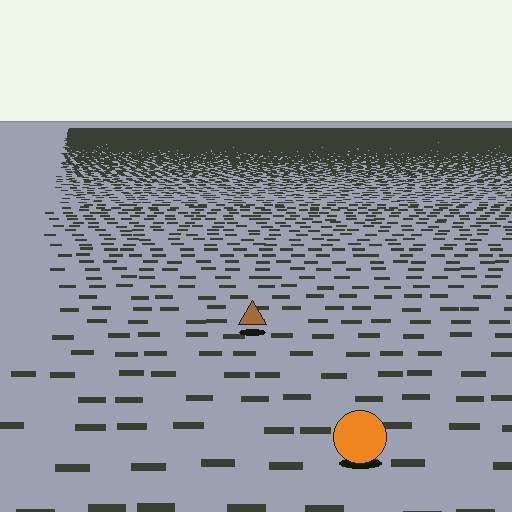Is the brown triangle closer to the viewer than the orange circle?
No. The orange circle is closer — you can tell from the texture gradient: the ground texture is coarser near it.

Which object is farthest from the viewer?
The brown triangle is farthest from the viewer. It appears smaller and the ground texture around it is denser.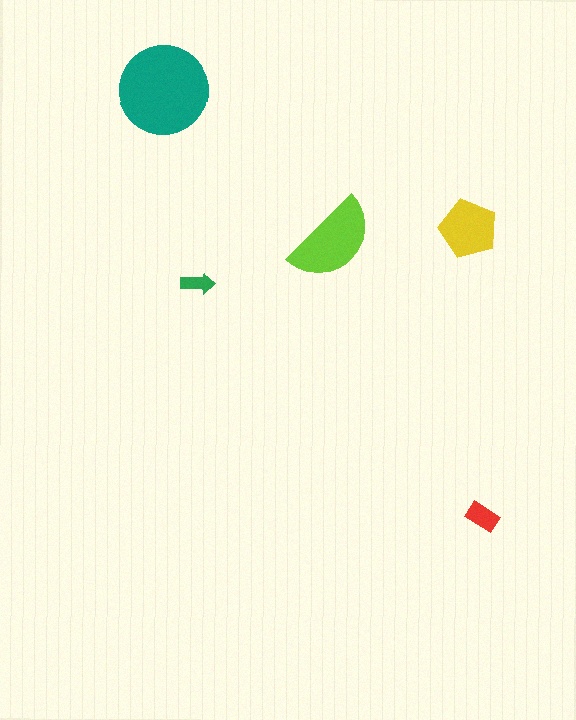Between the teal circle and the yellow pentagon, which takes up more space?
The teal circle.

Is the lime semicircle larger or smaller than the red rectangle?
Larger.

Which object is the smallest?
The green arrow.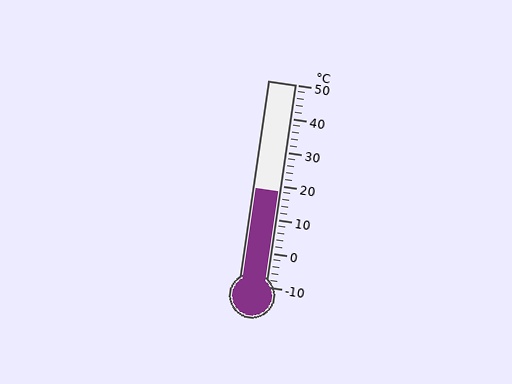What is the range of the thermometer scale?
The thermometer scale ranges from -10°C to 50°C.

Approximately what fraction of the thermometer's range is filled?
The thermometer is filled to approximately 45% of its range.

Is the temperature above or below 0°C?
The temperature is above 0°C.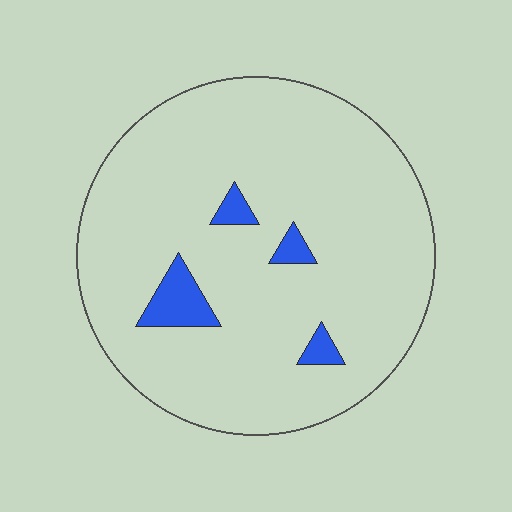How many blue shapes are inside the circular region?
4.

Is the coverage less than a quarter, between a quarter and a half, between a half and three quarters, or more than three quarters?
Less than a quarter.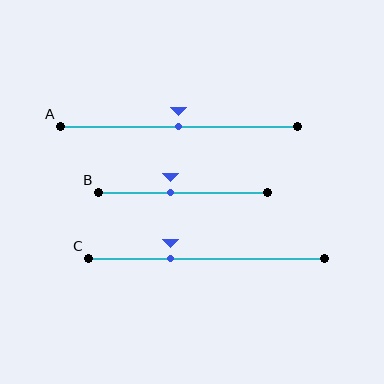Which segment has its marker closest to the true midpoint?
Segment A has its marker closest to the true midpoint.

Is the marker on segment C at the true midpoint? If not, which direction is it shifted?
No, the marker on segment C is shifted to the left by about 15% of the segment length.